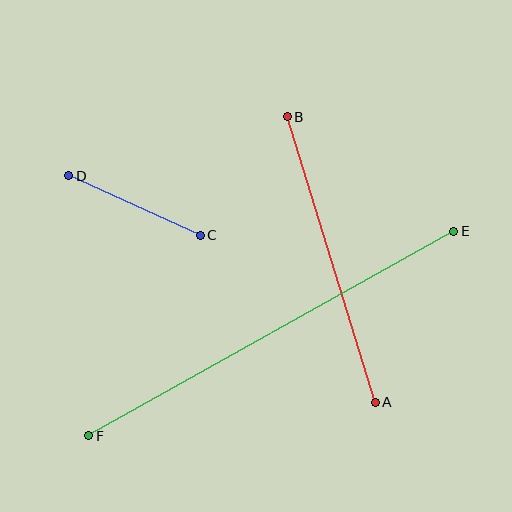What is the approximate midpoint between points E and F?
The midpoint is at approximately (271, 333) pixels.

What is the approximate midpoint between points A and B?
The midpoint is at approximately (331, 259) pixels.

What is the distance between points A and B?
The distance is approximately 299 pixels.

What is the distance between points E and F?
The distance is approximately 418 pixels.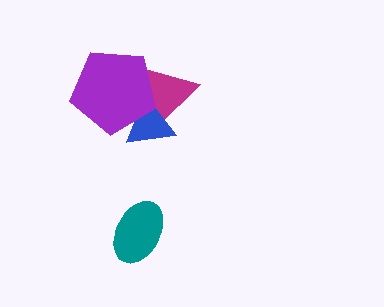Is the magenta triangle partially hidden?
Yes, it is partially covered by another shape.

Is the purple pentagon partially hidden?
No, no other shape covers it.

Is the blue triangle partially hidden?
Yes, it is partially covered by another shape.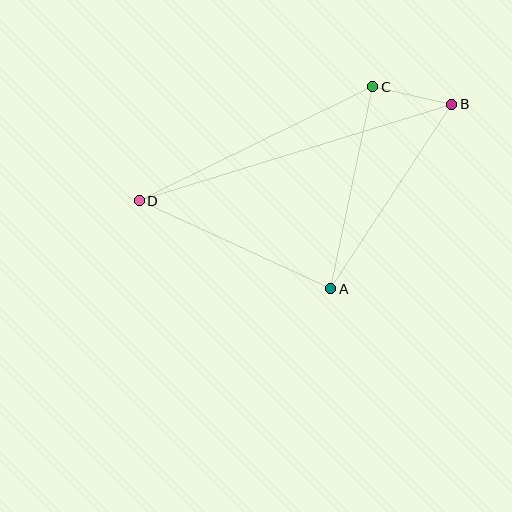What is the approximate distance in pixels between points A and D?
The distance between A and D is approximately 211 pixels.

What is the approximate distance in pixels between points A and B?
The distance between A and B is approximately 220 pixels.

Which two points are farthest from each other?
Points B and D are farthest from each other.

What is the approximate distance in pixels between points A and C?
The distance between A and C is approximately 207 pixels.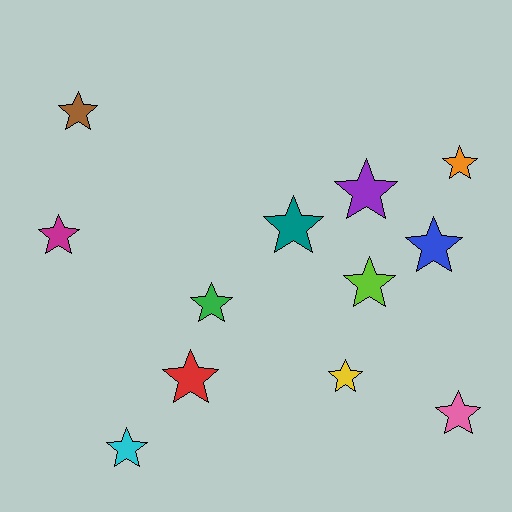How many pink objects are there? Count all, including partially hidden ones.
There is 1 pink object.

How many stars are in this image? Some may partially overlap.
There are 12 stars.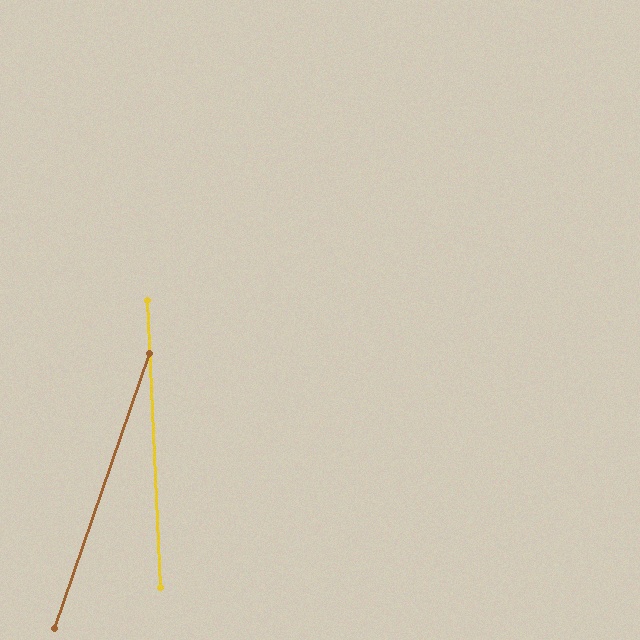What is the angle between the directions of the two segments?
Approximately 22 degrees.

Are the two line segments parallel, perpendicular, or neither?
Neither parallel nor perpendicular — they differ by about 22°.